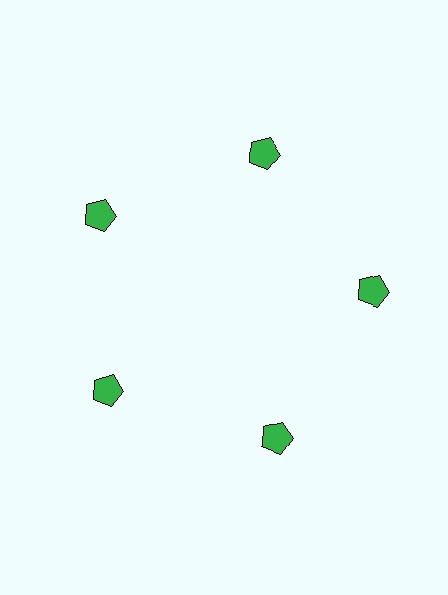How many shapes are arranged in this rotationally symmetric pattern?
There are 5 shapes, arranged in 5 groups of 1.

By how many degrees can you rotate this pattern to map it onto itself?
The pattern maps onto itself every 72 degrees of rotation.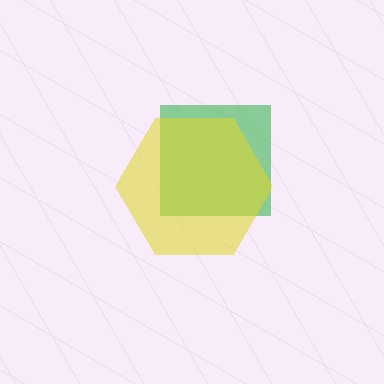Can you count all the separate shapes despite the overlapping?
Yes, there are 2 separate shapes.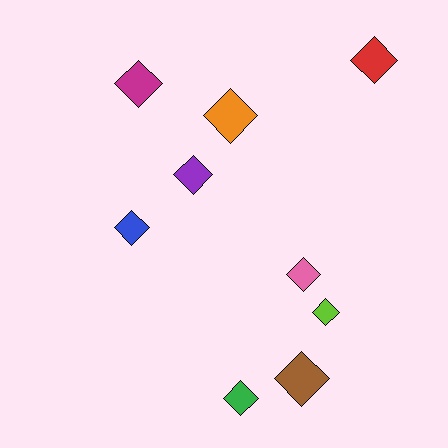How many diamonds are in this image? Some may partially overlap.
There are 9 diamonds.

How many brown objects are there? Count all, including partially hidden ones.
There is 1 brown object.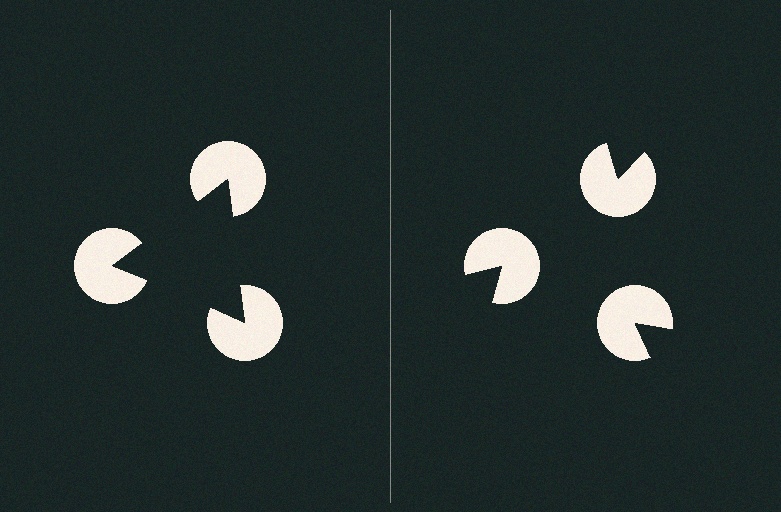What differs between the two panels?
The pac-man discs are positioned identically on both sides; only the wedge orientations differ. On the left they align to a triangle; on the right they are misaligned.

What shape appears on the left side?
An illusory triangle.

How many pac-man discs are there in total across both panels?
6 — 3 on each side.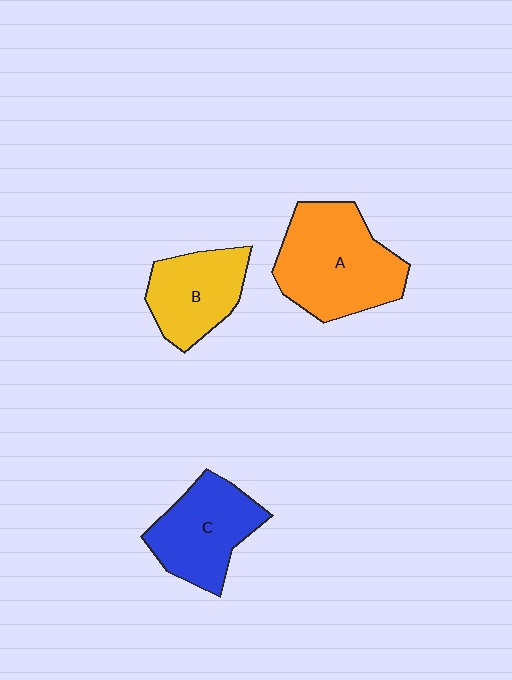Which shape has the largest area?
Shape A (orange).